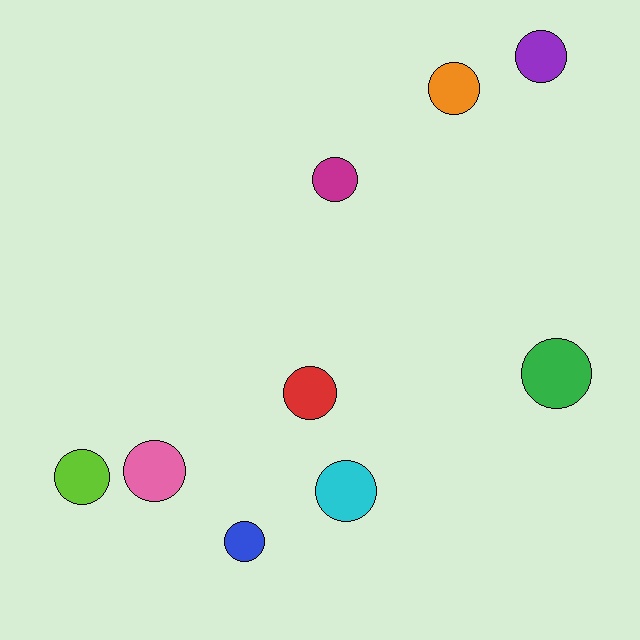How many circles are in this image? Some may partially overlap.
There are 9 circles.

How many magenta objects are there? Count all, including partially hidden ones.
There is 1 magenta object.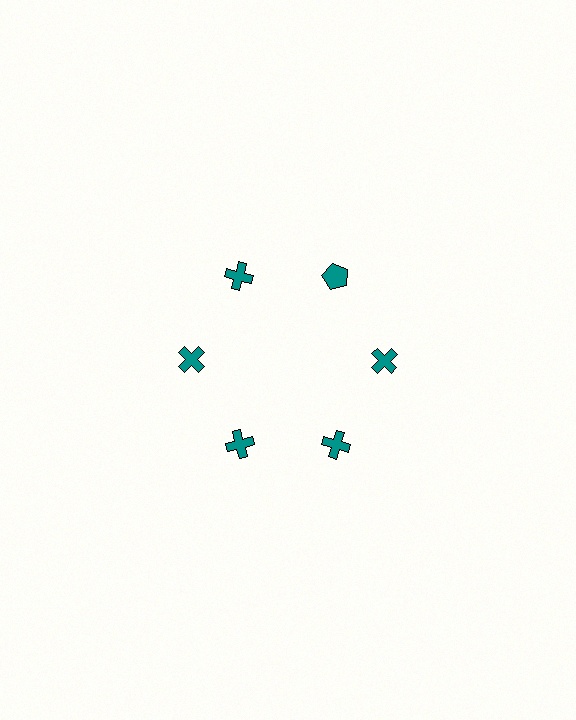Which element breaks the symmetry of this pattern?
The teal pentagon at roughly the 1 o'clock position breaks the symmetry. All other shapes are teal crosses.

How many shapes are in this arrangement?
There are 6 shapes arranged in a ring pattern.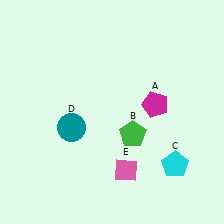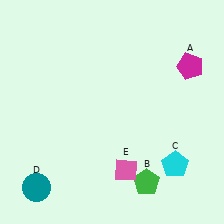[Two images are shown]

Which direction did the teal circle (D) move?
The teal circle (D) moved down.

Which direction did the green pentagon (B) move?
The green pentagon (B) moved down.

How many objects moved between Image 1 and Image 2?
3 objects moved between the two images.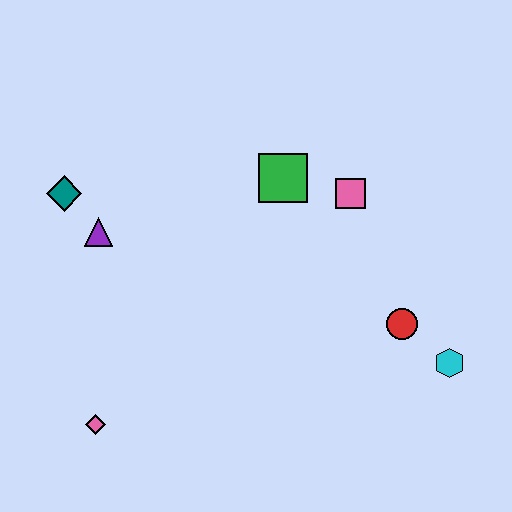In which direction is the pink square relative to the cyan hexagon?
The pink square is above the cyan hexagon.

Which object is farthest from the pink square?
The pink diamond is farthest from the pink square.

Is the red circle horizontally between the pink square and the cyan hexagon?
Yes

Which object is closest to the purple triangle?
The teal diamond is closest to the purple triangle.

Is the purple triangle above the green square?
No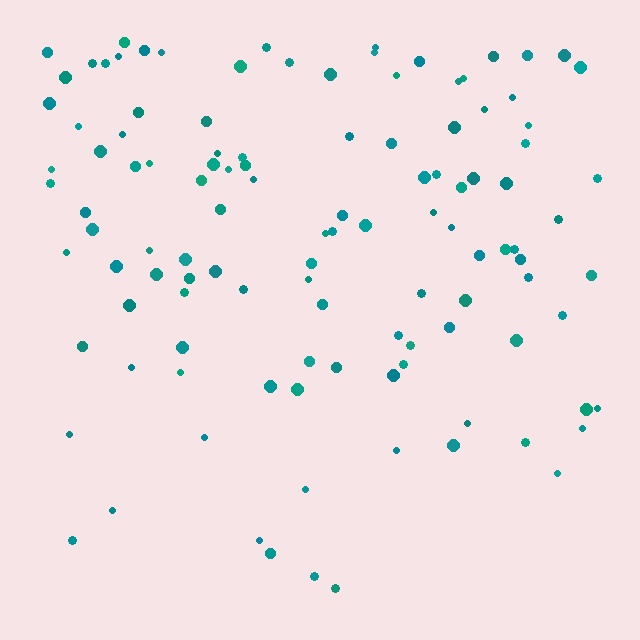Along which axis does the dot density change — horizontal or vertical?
Vertical.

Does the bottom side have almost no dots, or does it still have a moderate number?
Still a moderate number, just noticeably fewer than the top.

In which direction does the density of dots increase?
From bottom to top, with the top side densest.